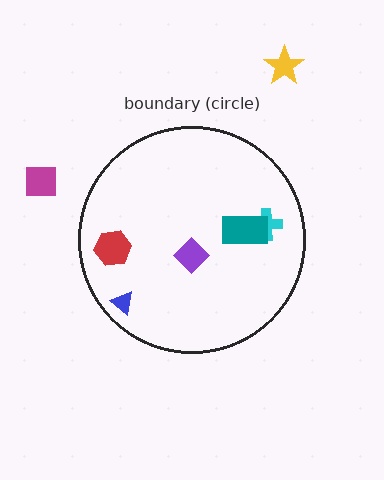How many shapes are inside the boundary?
5 inside, 2 outside.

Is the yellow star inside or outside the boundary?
Outside.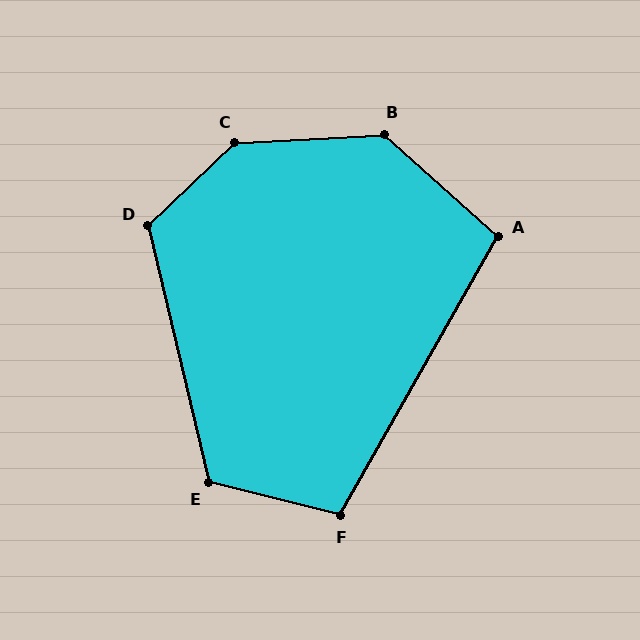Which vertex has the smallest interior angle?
A, at approximately 103 degrees.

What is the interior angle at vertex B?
Approximately 135 degrees (obtuse).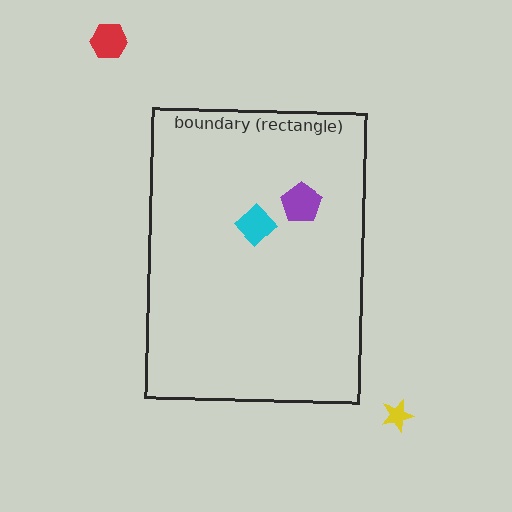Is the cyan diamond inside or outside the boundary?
Inside.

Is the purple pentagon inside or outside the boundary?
Inside.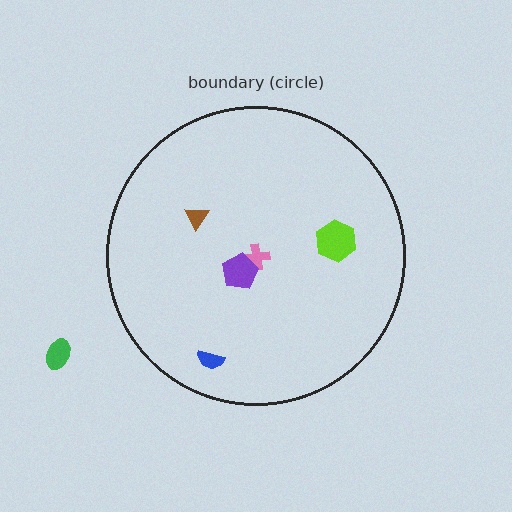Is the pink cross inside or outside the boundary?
Inside.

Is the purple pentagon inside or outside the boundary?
Inside.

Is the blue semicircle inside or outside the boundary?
Inside.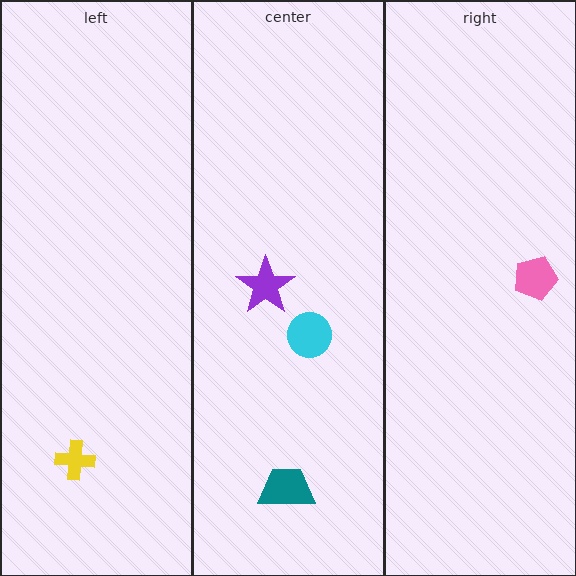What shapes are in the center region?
The purple star, the cyan circle, the teal trapezoid.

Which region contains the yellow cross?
The left region.